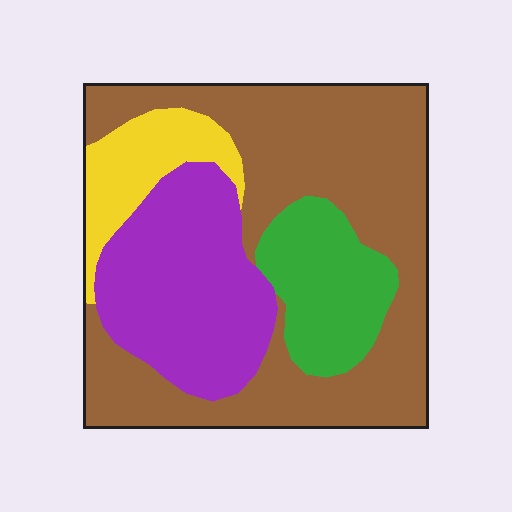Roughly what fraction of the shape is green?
Green covers 14% of the shape.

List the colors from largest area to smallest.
From largest to smallest: brown, purple, green, yellow.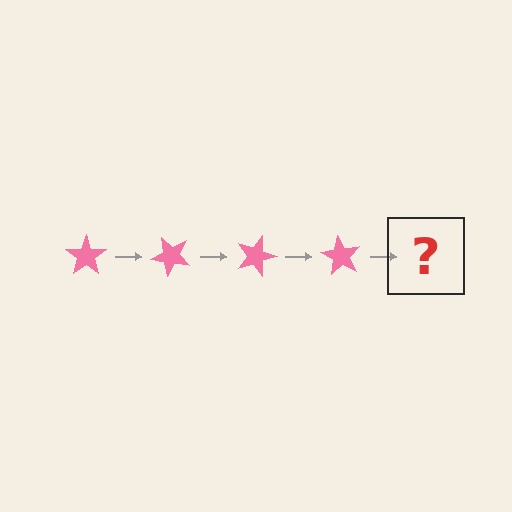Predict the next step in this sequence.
The next step is a pink star rotated 180 degrees.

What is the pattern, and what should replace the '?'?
The pattern is that the star rotates 45 degrees each step. The '?' should be a pink star rotated 180 degrees.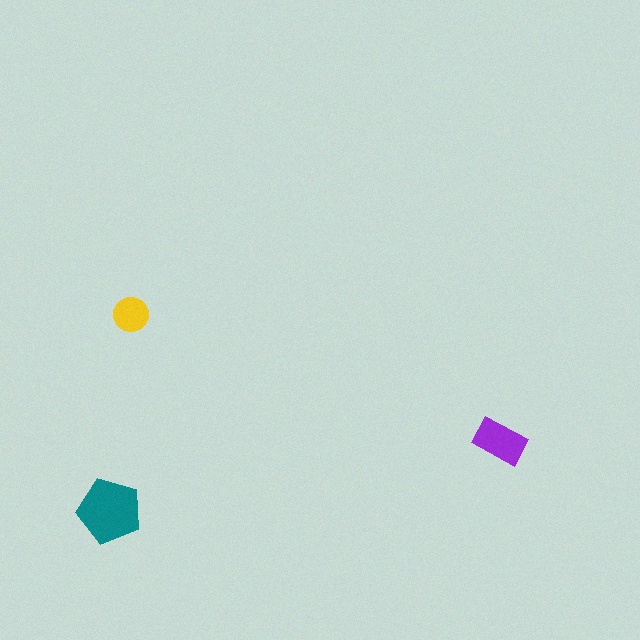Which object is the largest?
The teal pentagon.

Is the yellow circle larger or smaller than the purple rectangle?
Smaller.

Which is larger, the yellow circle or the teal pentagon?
The teal pentagon.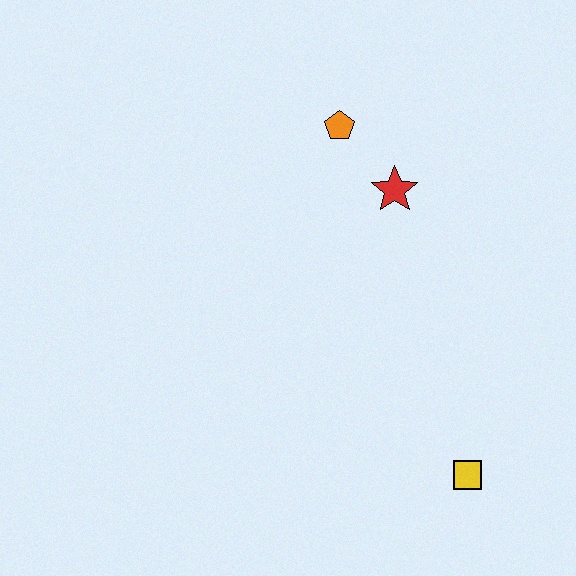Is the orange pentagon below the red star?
No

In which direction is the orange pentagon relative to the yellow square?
The orange pentagon is above the yellow square.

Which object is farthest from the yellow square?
The orange pentagon is farthest from the yellow square.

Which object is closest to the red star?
The orange pentagon is closest to the red star.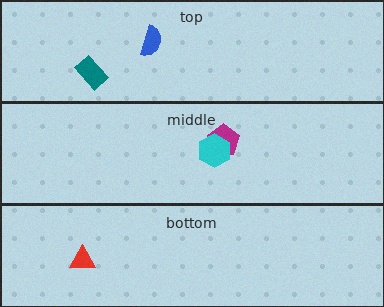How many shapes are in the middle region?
2.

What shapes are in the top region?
The teal rectangle, the blue semicircle.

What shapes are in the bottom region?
The red triangle.